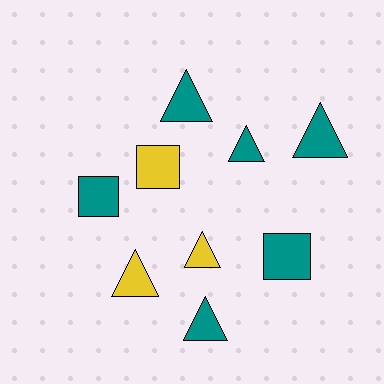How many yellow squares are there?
There is 1 yellow square.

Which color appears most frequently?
Teal, with 6 objects.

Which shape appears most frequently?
Triangle, with 6 objects.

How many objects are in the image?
There are 9 objects.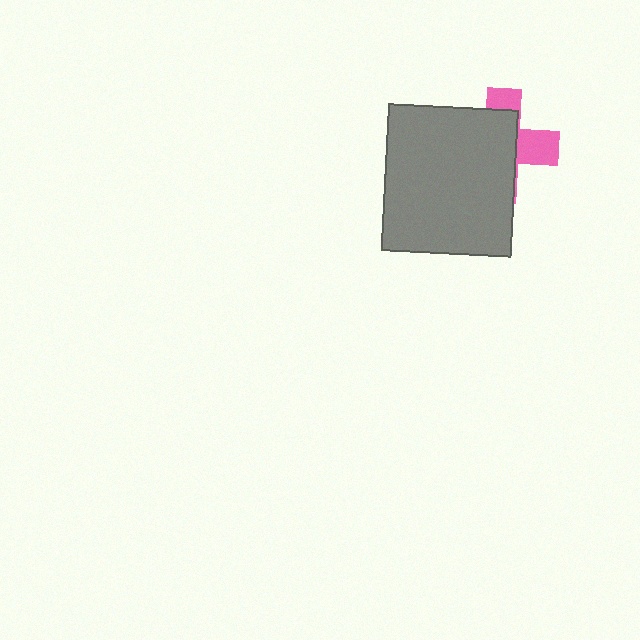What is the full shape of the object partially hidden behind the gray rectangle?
The partially hidden object is a pink cross.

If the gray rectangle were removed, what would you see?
You would see the complete pink cross.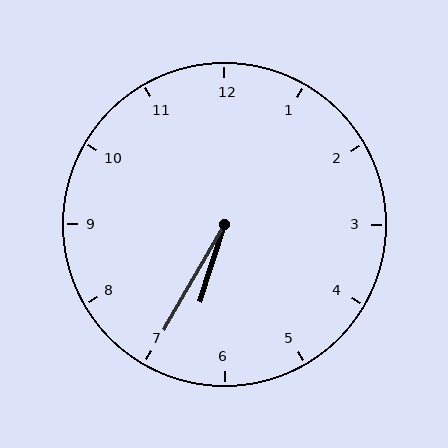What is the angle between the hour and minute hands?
Approximately 12 degrees.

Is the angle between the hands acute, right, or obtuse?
It is acute.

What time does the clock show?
6:35.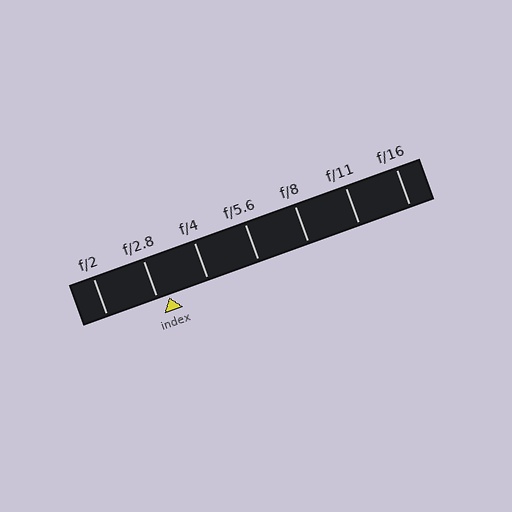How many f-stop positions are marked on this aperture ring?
There are 7 f-stop positions marked.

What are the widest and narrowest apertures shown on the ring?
The widest aperture shown is f/2 and the narrowest is f/16.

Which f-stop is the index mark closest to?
The index mark is closest to f/2.8.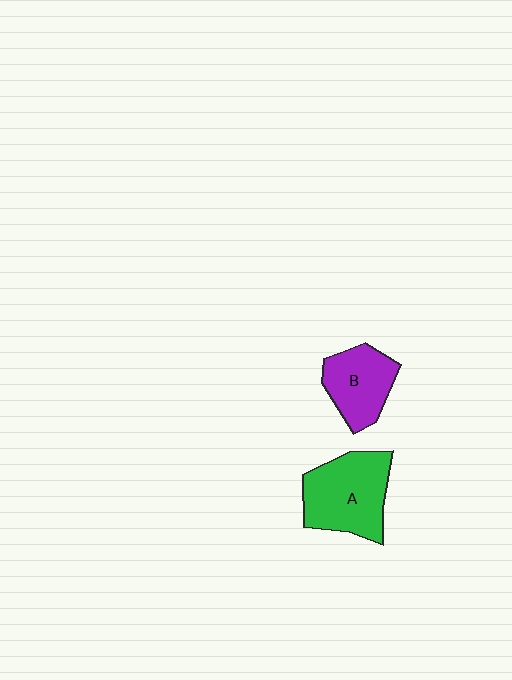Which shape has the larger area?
Shape A (green).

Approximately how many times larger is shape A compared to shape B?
Approximately 1.4 times.